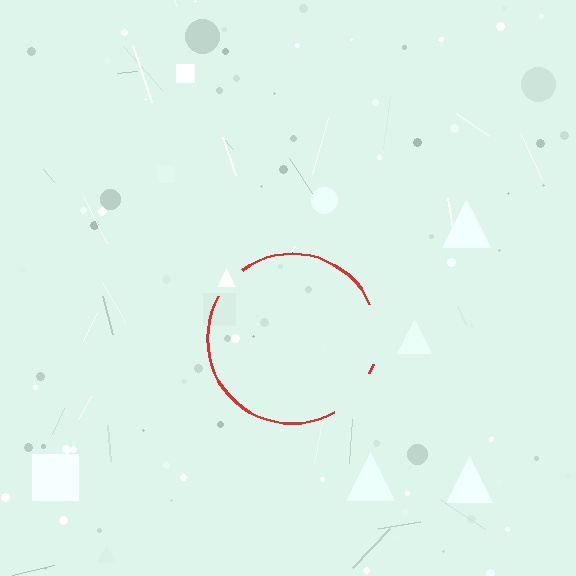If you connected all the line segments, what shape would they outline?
They would outline a circle.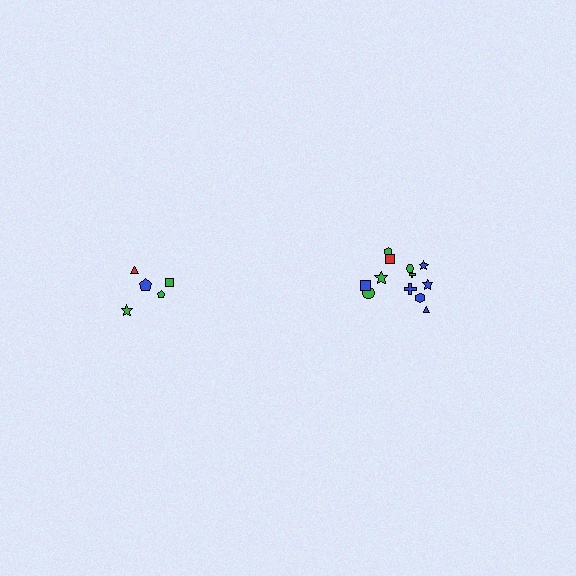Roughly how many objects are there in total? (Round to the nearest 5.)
Roughly 15 objects in total.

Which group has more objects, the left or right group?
The right group.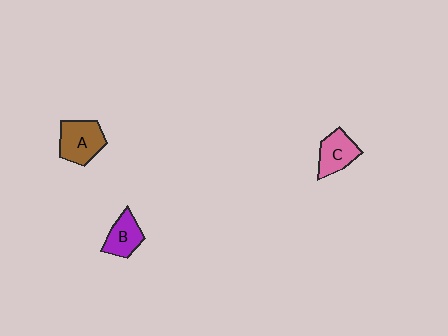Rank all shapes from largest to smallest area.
From largest to smallest: A (brown), C (pink), B (purple).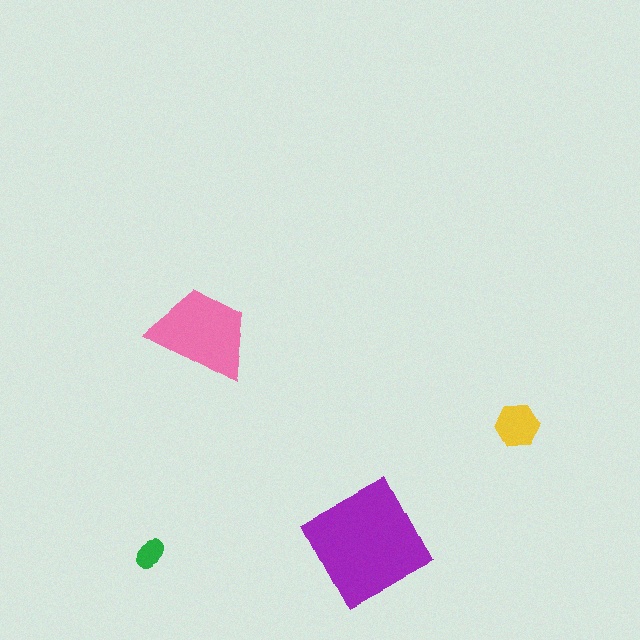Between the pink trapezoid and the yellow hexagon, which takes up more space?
The pink trapezoid.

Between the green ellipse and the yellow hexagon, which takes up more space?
The yellow hexagon.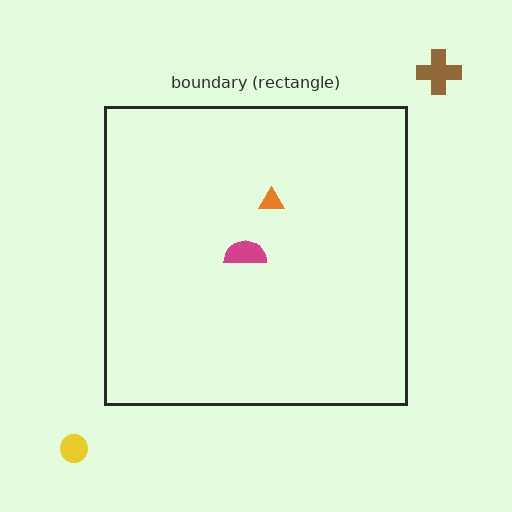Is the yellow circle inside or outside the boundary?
Outside.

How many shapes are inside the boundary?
2 inside, 2 outside.